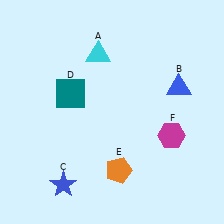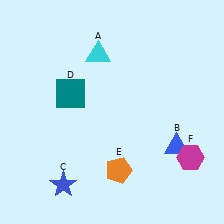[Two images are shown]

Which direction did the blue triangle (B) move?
The blue triangle (B) moved down.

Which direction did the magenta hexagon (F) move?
The magenta hexagon (F) moved down.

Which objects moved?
The objects that moved are: the blue triangle (B), the magenta hexagon (F).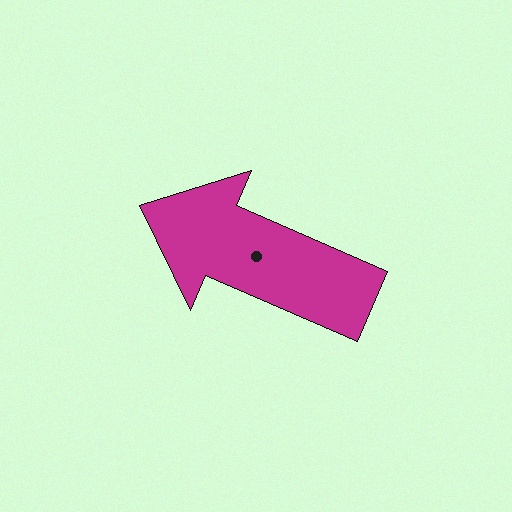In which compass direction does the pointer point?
Northwest.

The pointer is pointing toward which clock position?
Roughly 10 o'clock.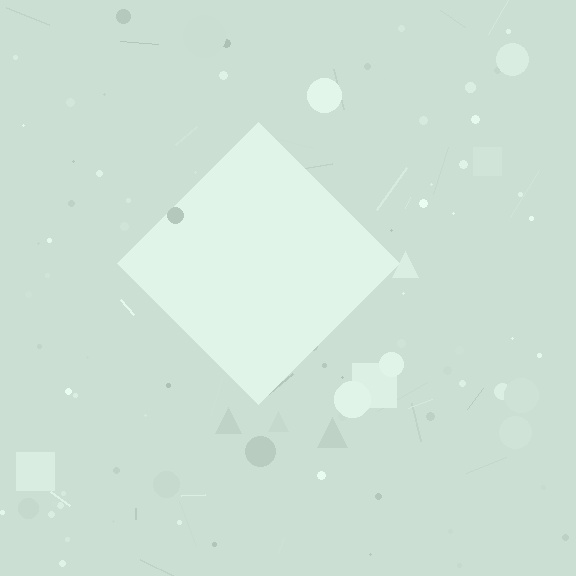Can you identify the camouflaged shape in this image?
The camouflaged shape is a diamond.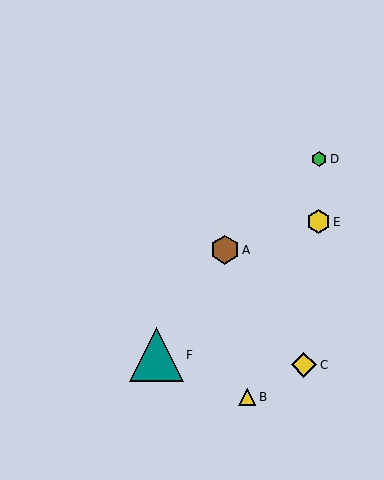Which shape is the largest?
The teal triangle (labeled F) is the largest.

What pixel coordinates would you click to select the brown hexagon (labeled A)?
Click at (225, 250) to select the brown hexagon A.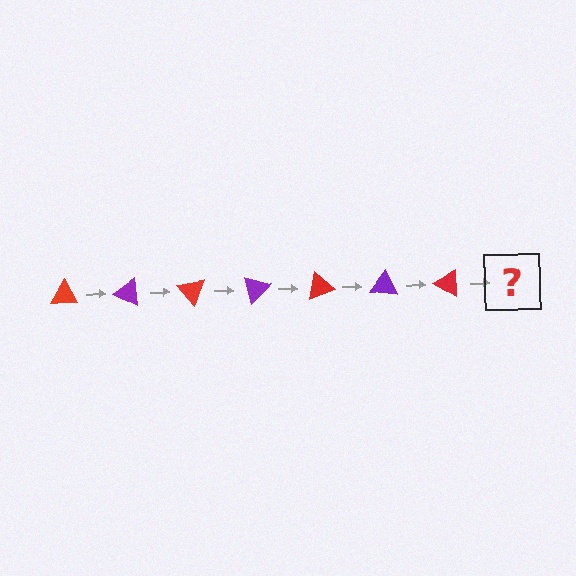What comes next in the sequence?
The next element should be a purple triangle, rotated 175 degrees from the start.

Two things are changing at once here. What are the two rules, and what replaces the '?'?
The two rules are that it rotates 25 degrees each step and the color cycles through red and purple. The '?' should be a purple triangle, rotated 175 degrees from the start.